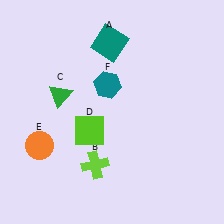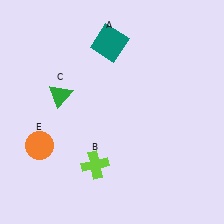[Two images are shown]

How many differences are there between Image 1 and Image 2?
There are 2 differences between the two images.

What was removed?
The lime square (D), the teal hexagon (F) were removed in Image 2.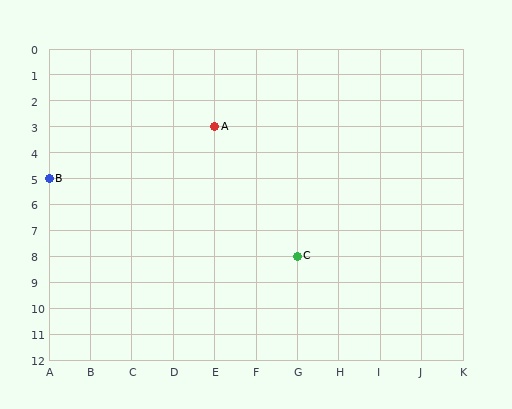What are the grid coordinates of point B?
Point B is at grid coordinates (A, 5).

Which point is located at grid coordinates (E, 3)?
Point A is at (E, 3).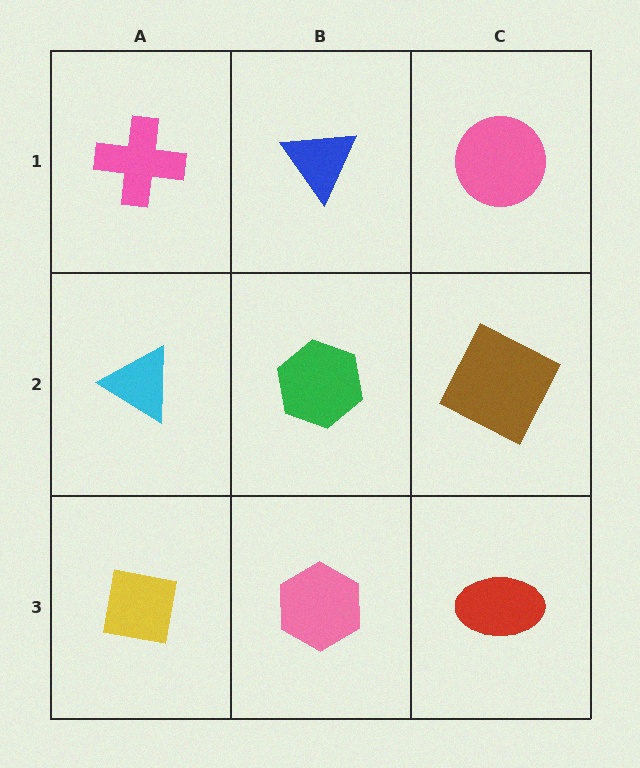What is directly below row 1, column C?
A brown square.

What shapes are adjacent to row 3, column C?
A brown square (row 2, column C), a pink hexagon (row 3, column B).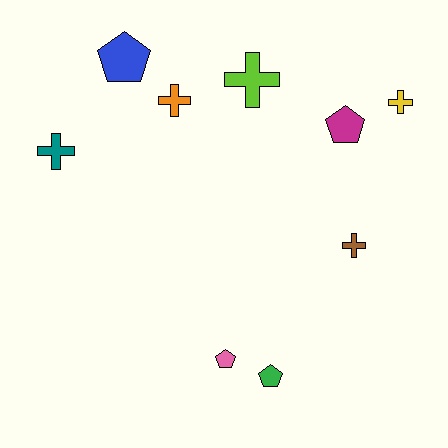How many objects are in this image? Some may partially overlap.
There are 9 objects.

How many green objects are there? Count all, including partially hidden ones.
There is 1 green object.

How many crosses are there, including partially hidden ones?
There are 5 crosses.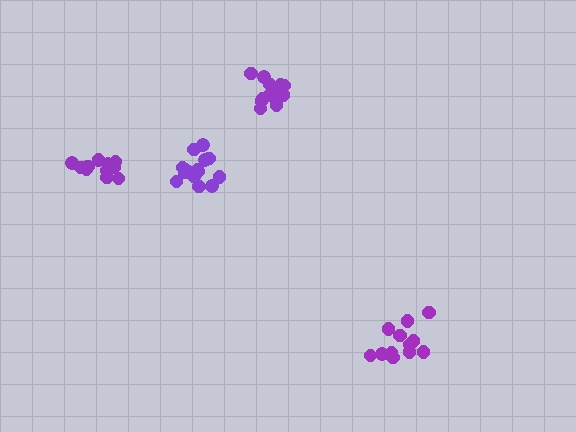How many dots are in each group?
Group 1: 13 dots, Group 2: 12 dots, Group 3: 11 dots, Group 4: 15 dots (51 total).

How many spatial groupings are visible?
There are 4 spatial groupings.